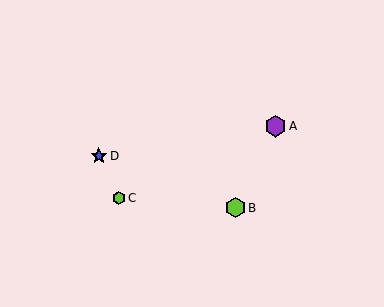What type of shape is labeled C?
Shape C is a lime hexagon.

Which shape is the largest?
The purple hexagon (labeled A) is the largest.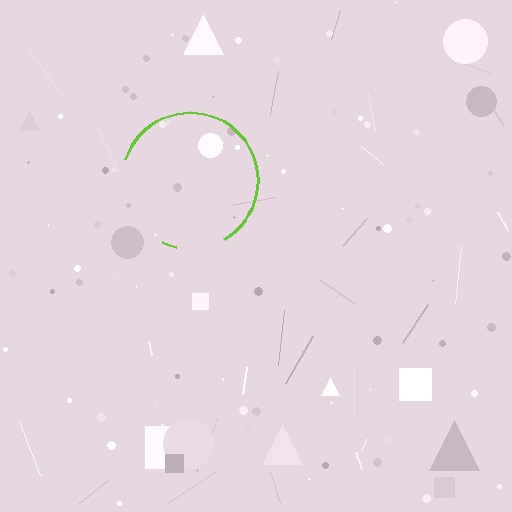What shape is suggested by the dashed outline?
The dashed outline suggests a circle.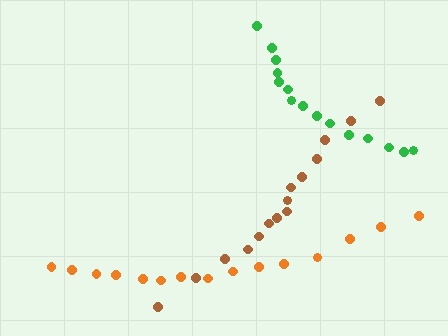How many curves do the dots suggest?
There are 3 distinct paths.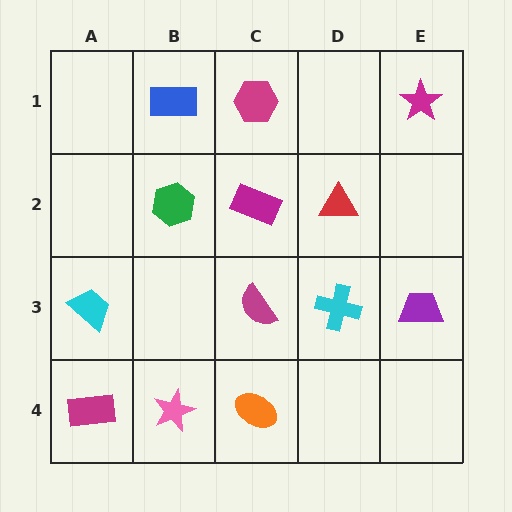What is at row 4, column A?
A magenta rectangle.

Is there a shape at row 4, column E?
No, that cell is empty.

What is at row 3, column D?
A cyan cross.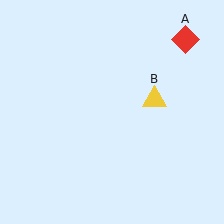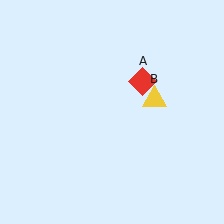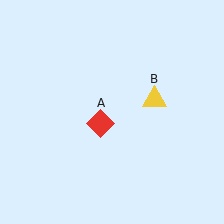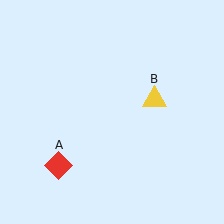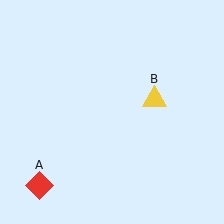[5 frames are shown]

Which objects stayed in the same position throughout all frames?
Yellow triangle (object B) remained stationary.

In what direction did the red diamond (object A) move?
The red diamond (object A) moved down and to the left.